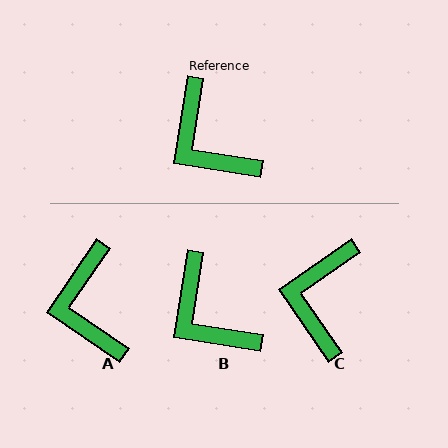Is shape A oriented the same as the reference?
No, it is off by about 25 degrees.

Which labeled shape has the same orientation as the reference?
B.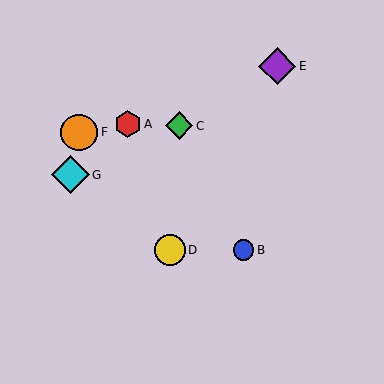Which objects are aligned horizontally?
Objects B, D are aligned horizontally.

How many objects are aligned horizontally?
2 objects (B, D) are aligned horizontally.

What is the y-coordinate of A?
Object A is at y≈124.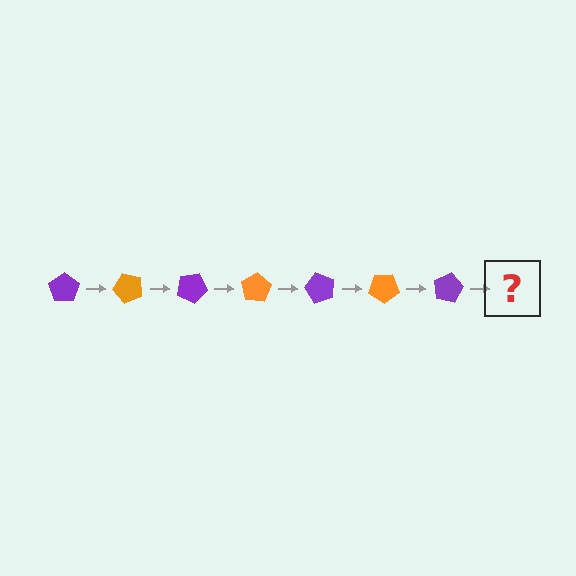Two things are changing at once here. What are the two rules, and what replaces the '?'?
The two rules are that it rotates 50 degrees each step and the color cycles through purple and orange. The '?' should be an orange pentagon, rotated 350 degrees from the start.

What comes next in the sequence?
The next element should be an orange pentagon, rotated 350 degrees from the start.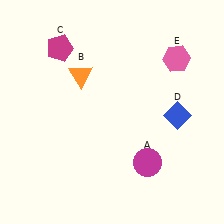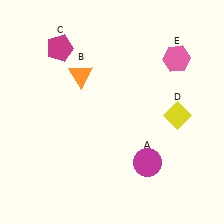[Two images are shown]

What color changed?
The diamond (D) changed from blue in Image 1 to yellow in Image 2.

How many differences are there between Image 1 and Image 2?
There is 1 difference between the two images.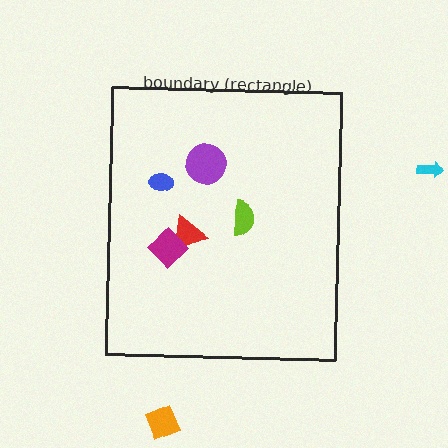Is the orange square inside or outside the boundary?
Outside.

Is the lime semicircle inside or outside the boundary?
Inside.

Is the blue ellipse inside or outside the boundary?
Inside.